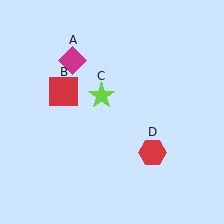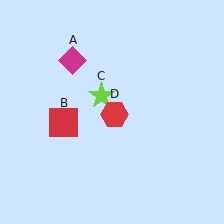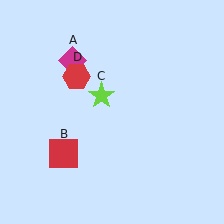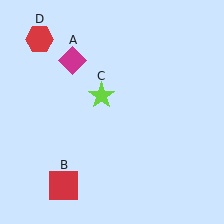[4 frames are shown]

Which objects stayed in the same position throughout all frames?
Magenta diamond (object A) and lime star (object C) remained stationary.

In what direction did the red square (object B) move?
The red square (object B) moved down.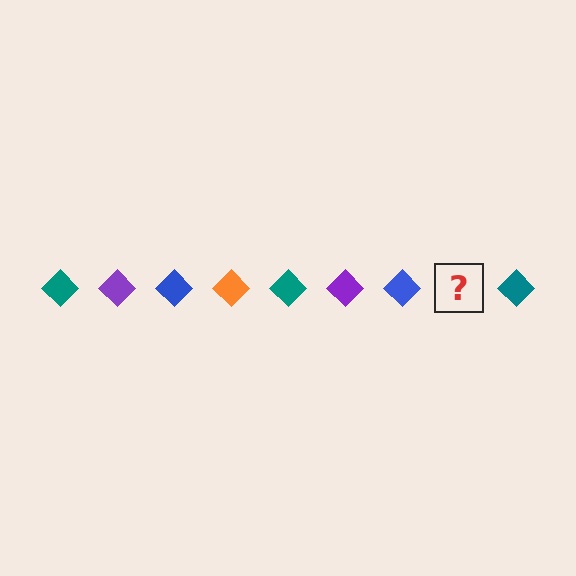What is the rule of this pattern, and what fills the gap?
The rule is that the pattern cycles through teal, purple, blue, orange diamonds. The gap should be filled with an orange diamond.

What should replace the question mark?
The question mark should be replaced with an orange diamond.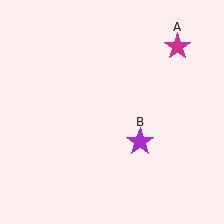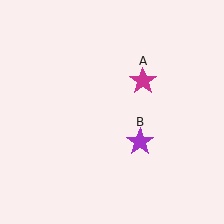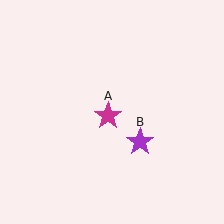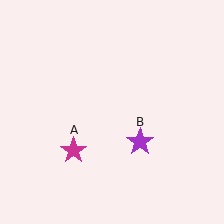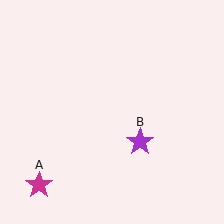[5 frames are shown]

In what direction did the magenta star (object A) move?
The magenta star (object A) moved down and to the left.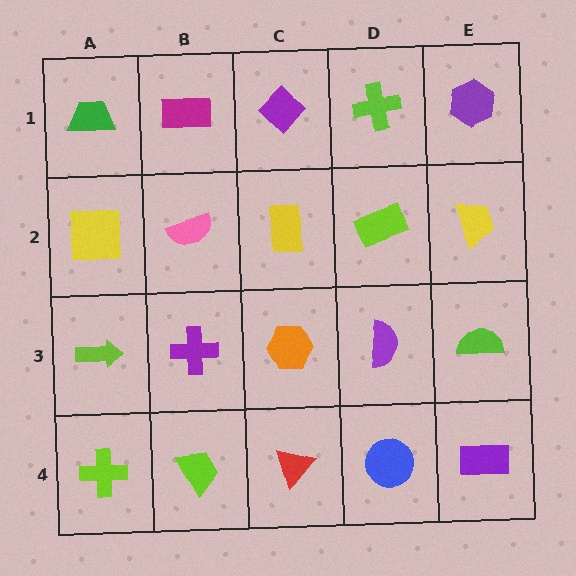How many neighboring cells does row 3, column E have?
3.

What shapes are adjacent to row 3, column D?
A lime rectangle (row 2, column D), a blue circle (row 4, column D), an orange hexagon (row 3, column C), a lime semicircle (row 3, column E).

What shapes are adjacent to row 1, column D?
A lime rectangle (row 2, column D), a purple diamond (row 1, column C), a purple hexagon (row 1, column E).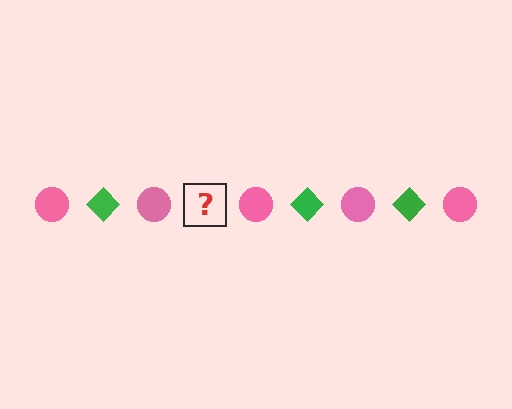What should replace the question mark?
The question mark should be replaced with a green diamond.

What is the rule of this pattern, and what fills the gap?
The rule is that the pattern alternates between pink circle and green diamond. The gap should be filled with a green diamond.